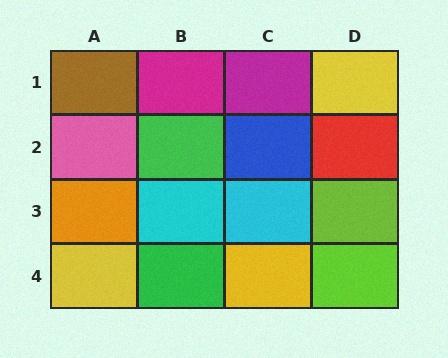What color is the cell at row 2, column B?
Green.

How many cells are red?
1 cell is red.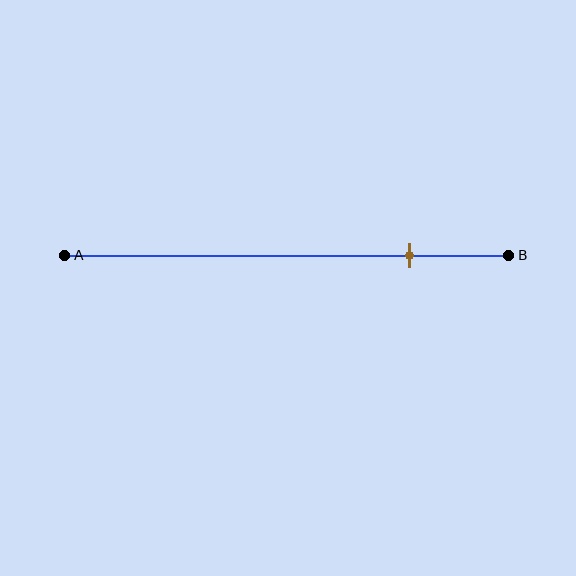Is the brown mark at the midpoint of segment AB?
No, the mark is at about 80% from A, not at the 50% midpoint.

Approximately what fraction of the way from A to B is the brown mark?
The brown mark is approximately 80% of the way from A to B.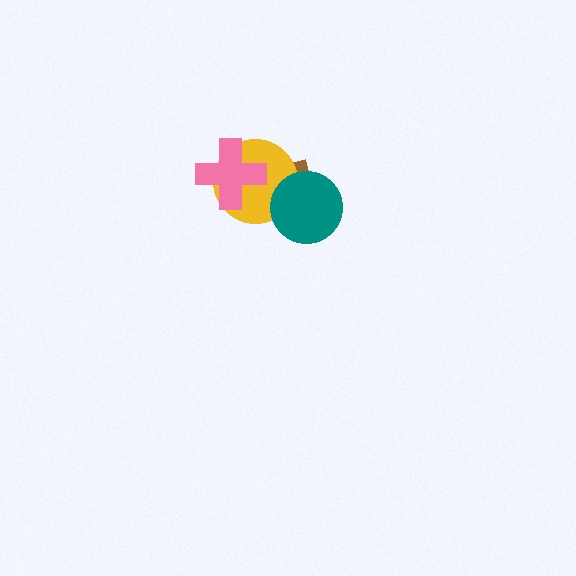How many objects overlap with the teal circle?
2 objects overlap with the teal circle.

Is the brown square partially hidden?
Yes, it is partially covered by another shape.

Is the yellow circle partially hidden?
Yes, it is partially covered by another shape.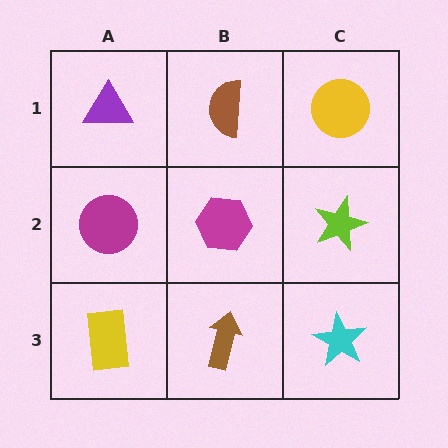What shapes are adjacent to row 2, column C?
A yellow circle (row 1, column C), a cyan star (row 3, column C), a magenta hexagon (row 2, column B).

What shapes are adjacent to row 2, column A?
A purple triangle (row 1, column A), a yellow rectangle (row 3, column A), a magenta hexagon (row 2, column B).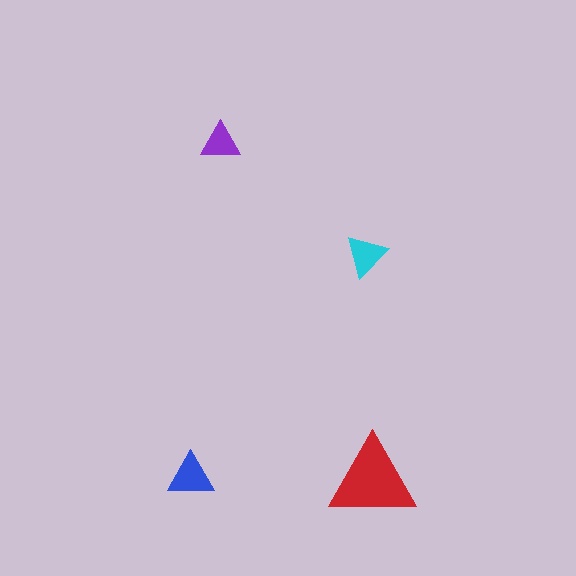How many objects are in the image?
There are 4 objects in the image.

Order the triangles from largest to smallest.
the red one, the blue one, the cyan one, the purple one.